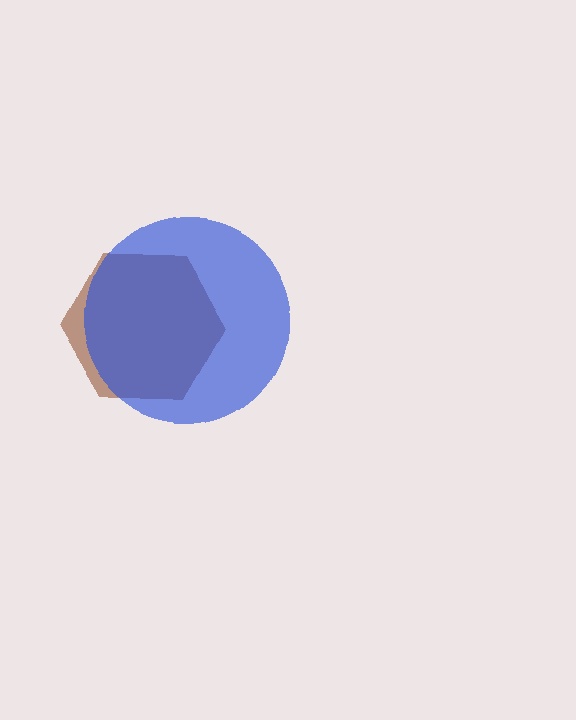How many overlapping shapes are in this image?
There are 2 overlapping shapes in the image.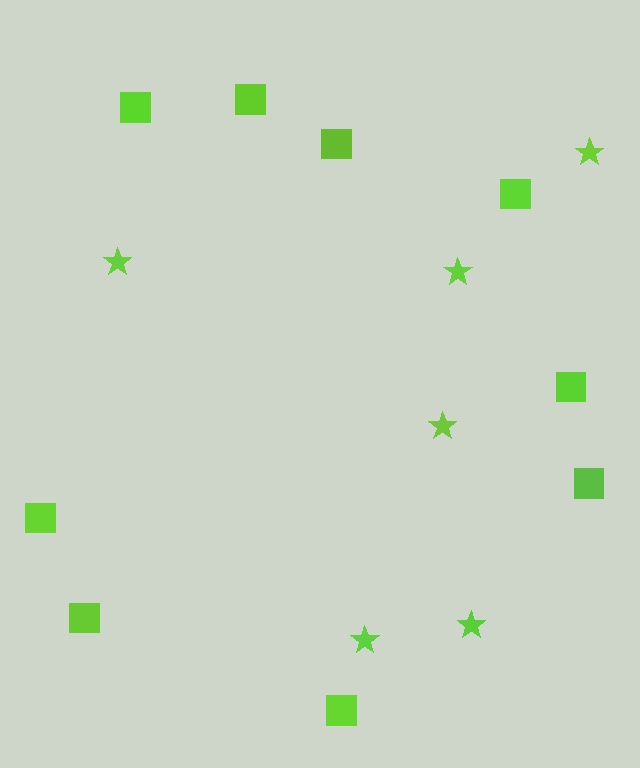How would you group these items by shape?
There are 2 groups: one group of stars (6) and one group of squares (9).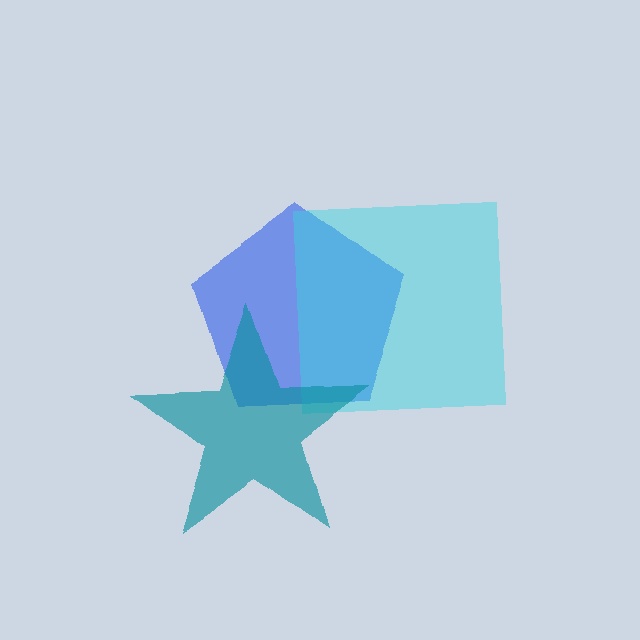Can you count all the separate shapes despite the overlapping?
Yes, there are 3 separate shapes.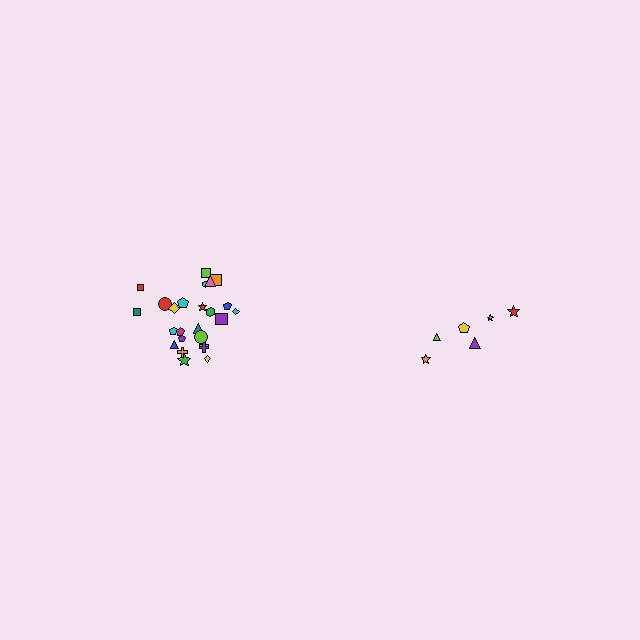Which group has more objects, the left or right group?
The left group.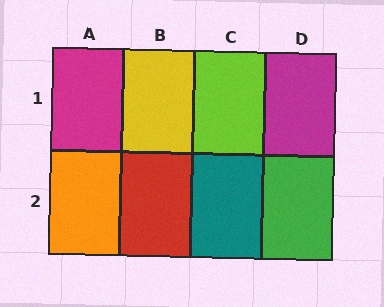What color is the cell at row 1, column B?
Yellow.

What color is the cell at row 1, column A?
Magenta.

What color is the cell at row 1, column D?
Magenta.